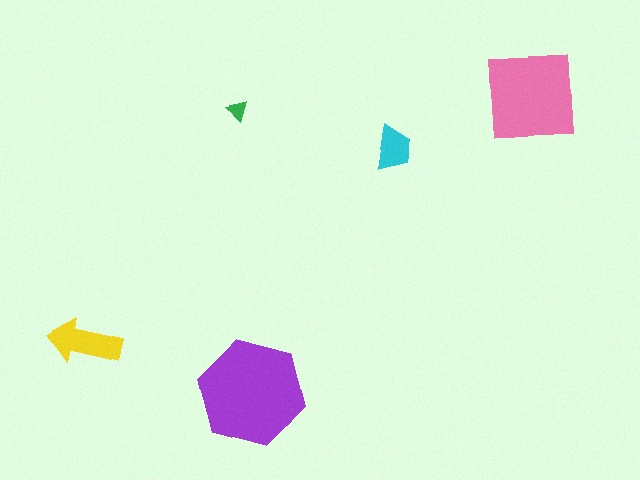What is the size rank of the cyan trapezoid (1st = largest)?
4th.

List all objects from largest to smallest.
The purple hexagon, the pink square, the yellow arrow, the cyan trapezoid, the green triangle.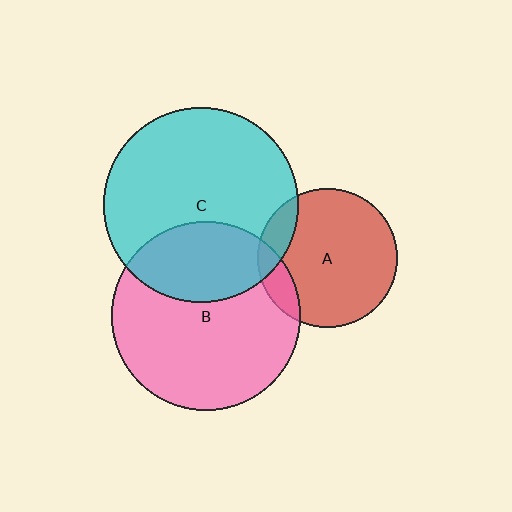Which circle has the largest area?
Circle C (cyan).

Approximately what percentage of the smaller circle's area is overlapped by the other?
Approximately 10%.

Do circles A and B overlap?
Yes.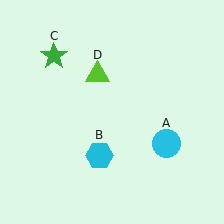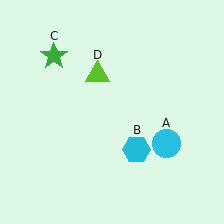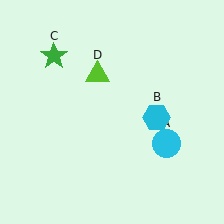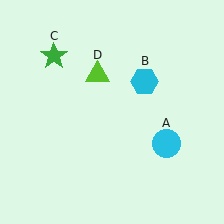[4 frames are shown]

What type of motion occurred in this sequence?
The cyan hexagon (object B) rotated counterclockwise around the center of the scene.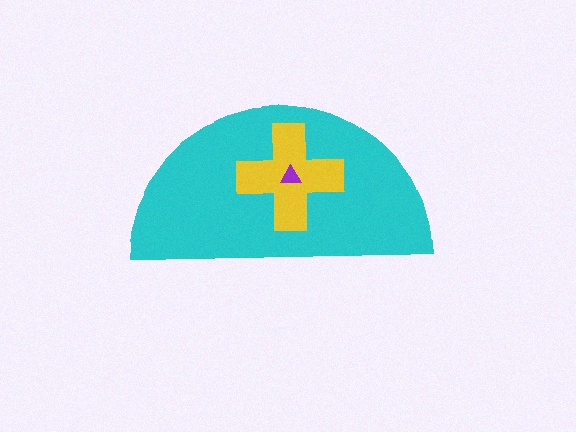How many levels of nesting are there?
3.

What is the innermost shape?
The purple triangle.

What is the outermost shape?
The cyan semicircle.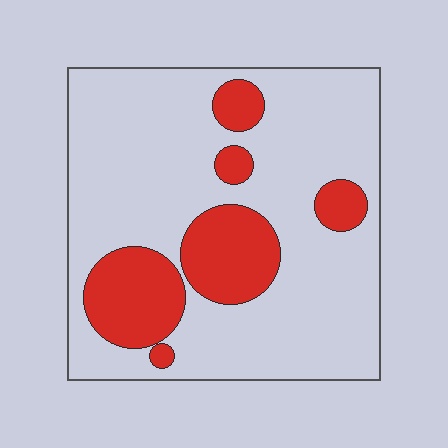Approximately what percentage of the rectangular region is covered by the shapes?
Approximately 25%.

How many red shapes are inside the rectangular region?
6.